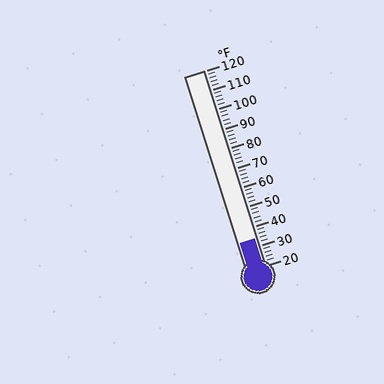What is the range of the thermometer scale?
The thermometer scale ranges from 20°F to 120°F.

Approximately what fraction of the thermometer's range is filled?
The thermometer is filled to approximately 15% of its range.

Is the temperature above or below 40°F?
The temperature is below 40°F.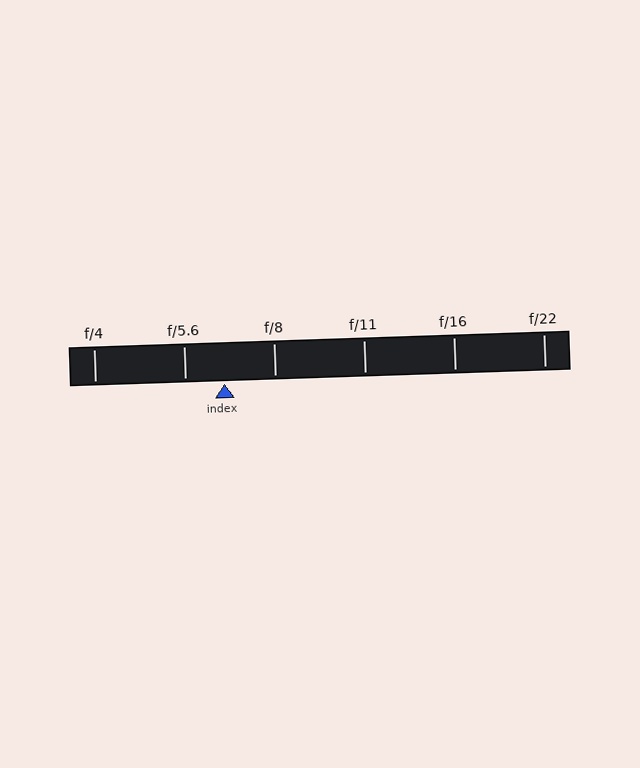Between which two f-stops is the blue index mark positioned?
The index mark is between f/5.6 and f/8.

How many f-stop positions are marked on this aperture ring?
There are 6 f-stop positions marked.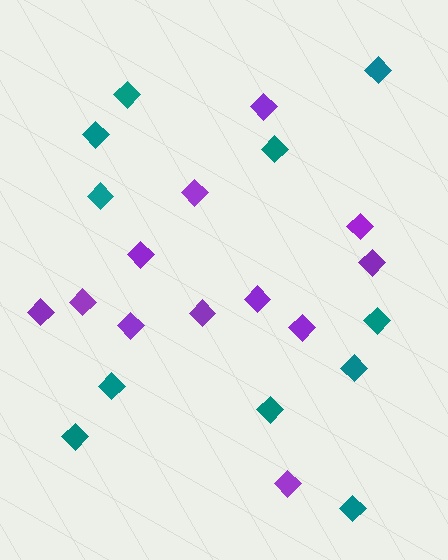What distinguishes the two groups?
There are 2 groups: one group of teal diamonds (11) and one group of purple diamonds (12).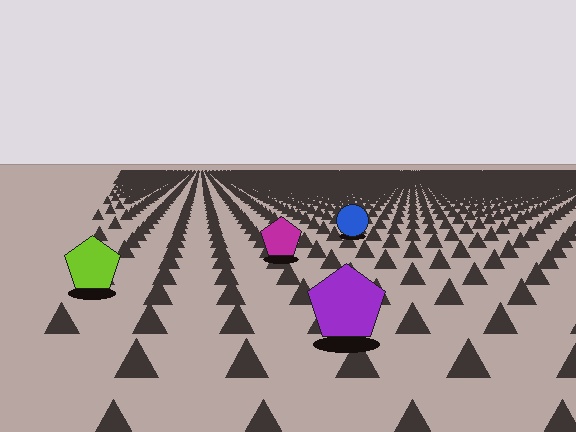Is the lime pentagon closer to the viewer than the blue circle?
Yes. The lime pentagon is closer — you can tell from the texture gradient: the ground texture is coarser near it.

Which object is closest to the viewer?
The purple pentagon is closest. The texture marks near it are larger and more spread out.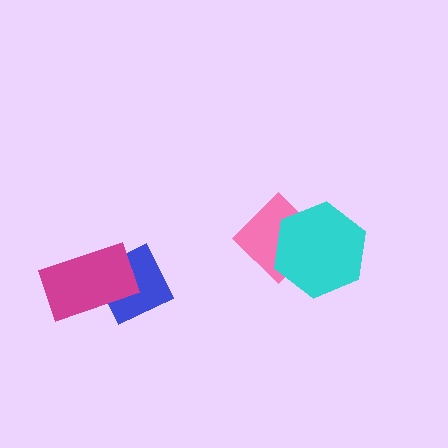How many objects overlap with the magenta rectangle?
1 object overlaps with the magenta rectangle.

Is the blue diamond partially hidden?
Yes, it is partially covered by another shape.